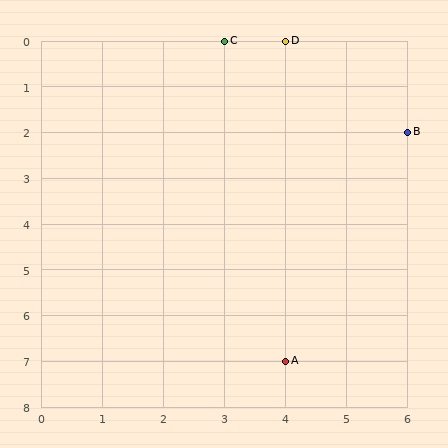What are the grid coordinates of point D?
Point D is at grid coordinates (4, 0).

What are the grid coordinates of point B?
Point B is at grid coordinates (6, 2).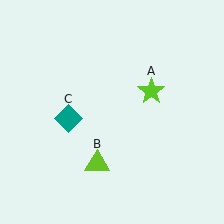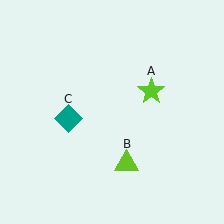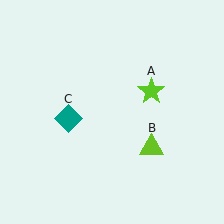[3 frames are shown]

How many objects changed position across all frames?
1 object changed position: lime triangle (object B).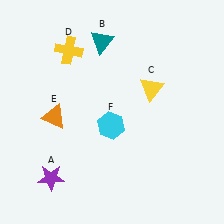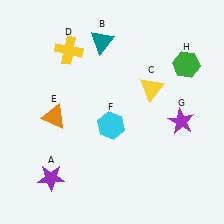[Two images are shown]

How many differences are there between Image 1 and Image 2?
There are 2 differences between the two images.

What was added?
A purple star (G), a green hexagon (H) were added in Image 2.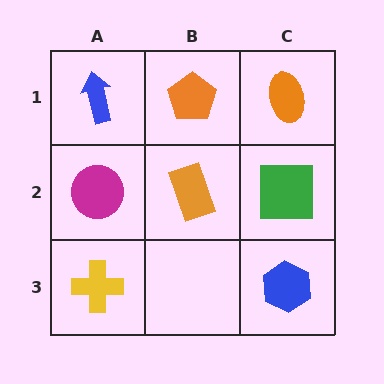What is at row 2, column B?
An orange rectangle.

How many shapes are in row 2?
3 shapes.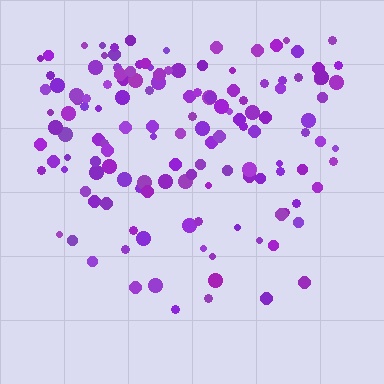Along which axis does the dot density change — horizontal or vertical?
Vertical.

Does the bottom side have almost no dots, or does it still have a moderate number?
Still a moderate number, just noticeably fewer than the top.